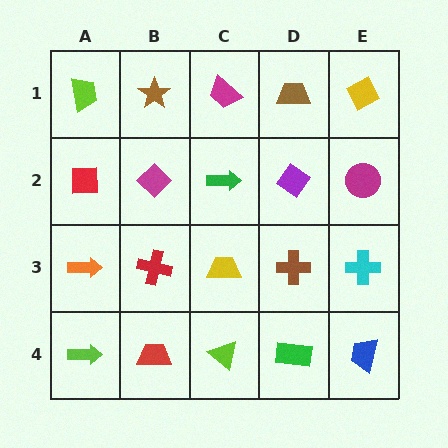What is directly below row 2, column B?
A red cross.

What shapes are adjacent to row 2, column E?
A yellow diamond (row 1, column E), a cyan cross (row 3, column E), a purple diamond (row 2, column D).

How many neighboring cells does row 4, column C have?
3.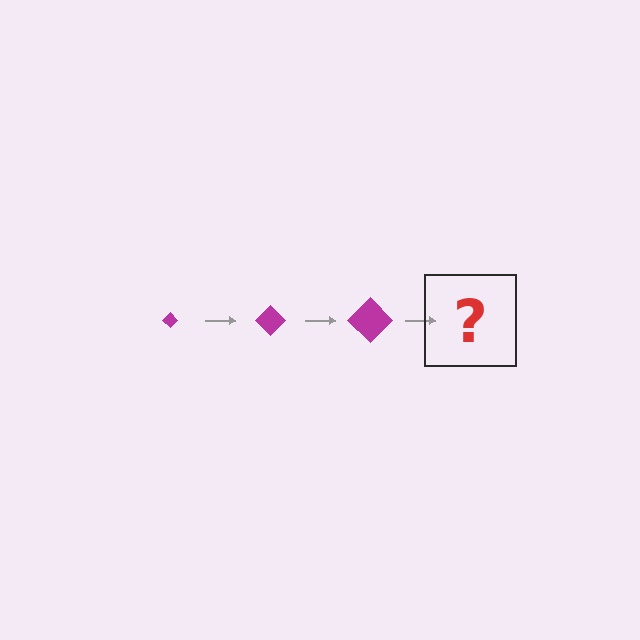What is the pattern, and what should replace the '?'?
The pattern is that the diamond gets progressively larger each step. The '?' should be a magenta diamond, larger than the previous one.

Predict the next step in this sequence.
The next step is a magenta diamond, larger than the previous one.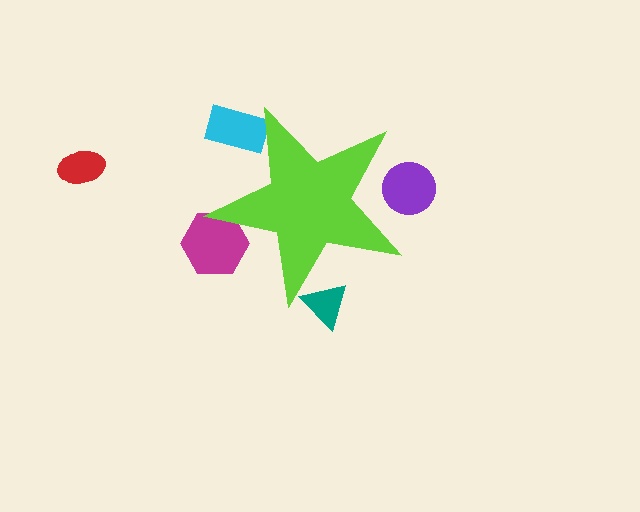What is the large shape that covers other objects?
A lime star.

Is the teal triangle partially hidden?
Yes, the teal triangle is partially hidden behind the lime star.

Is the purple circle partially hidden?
Yes, the purple circle is partially hidden behind the lime star.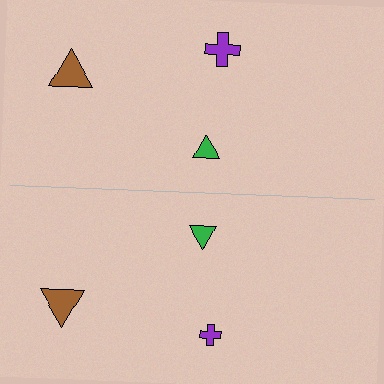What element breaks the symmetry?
The purple cross on the bottom side has a different size than its mirror counterpart.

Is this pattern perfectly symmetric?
No, the pattern is not perfectly symmetric. The purple cross on the bottom side has a different size than its mirror counterpart.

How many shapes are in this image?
There are 6 shapes in this image.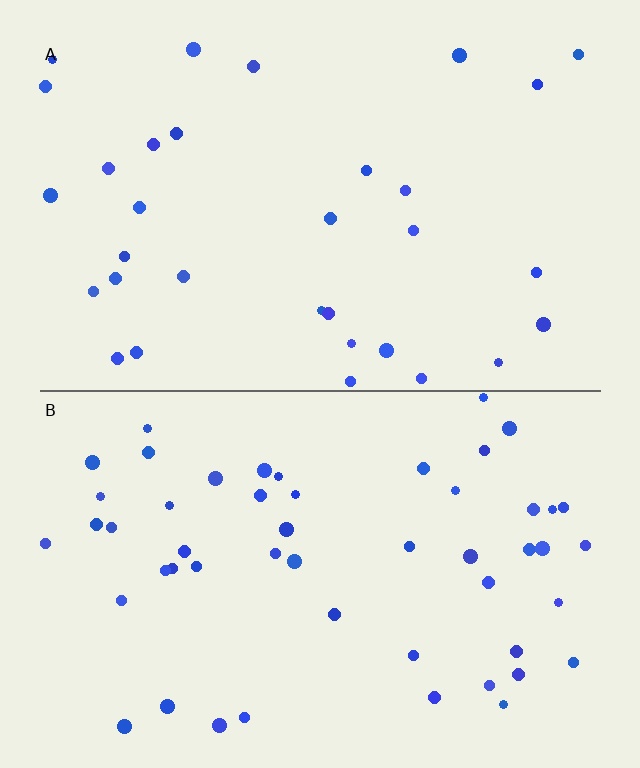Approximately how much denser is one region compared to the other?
Approximately 1.6× — region B over region A.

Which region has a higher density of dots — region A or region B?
B (the bottom).